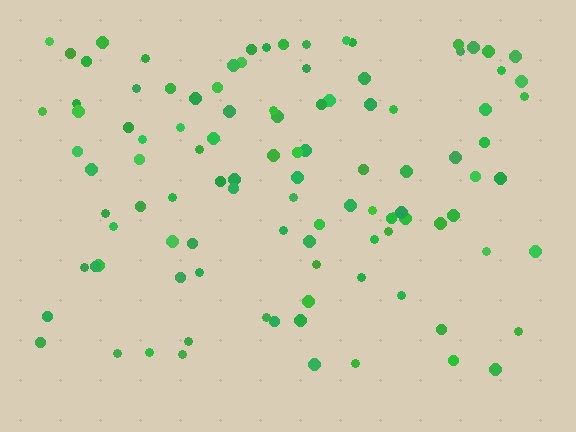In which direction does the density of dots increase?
From bottom to top, with the top side densest.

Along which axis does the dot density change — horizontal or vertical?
Vertical.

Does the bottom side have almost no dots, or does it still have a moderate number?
Still a moderate number, just noticeably fewer than the top.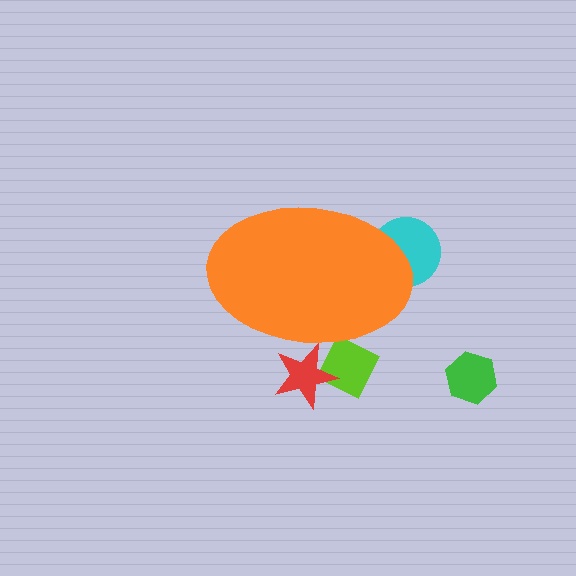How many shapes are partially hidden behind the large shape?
3 shapes are partially hidden.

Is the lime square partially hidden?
Yes, the lime square is partially hidden behind the orange ellipse.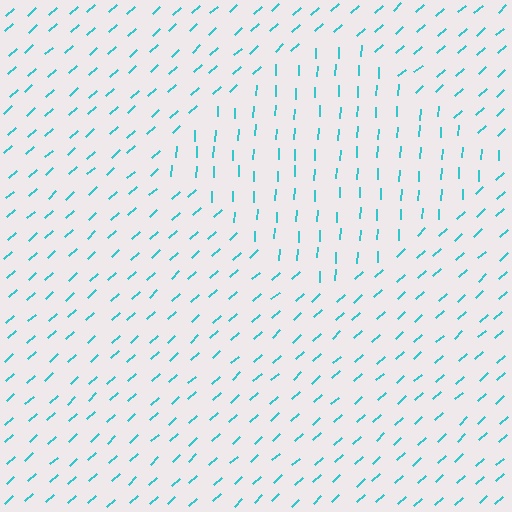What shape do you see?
I see a diamond.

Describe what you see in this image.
The image is filled with small cyan line segments. A diamond region in the image has lines oriented differently from the surrounding lines, creating a visible texture boundary.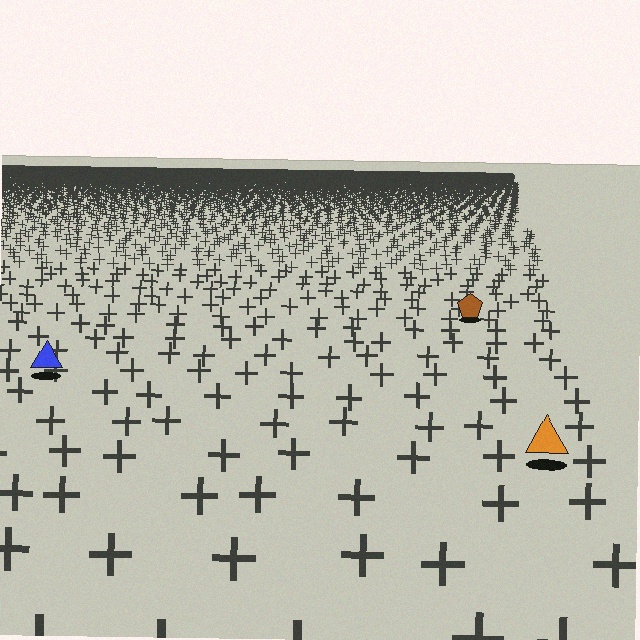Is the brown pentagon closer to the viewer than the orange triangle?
No. The orange triangle is closer — you can tell from the texture gradient: the ground texture is coarser near it.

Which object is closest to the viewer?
The orange triangle is closest. The texture marks near it are larger and more spread out.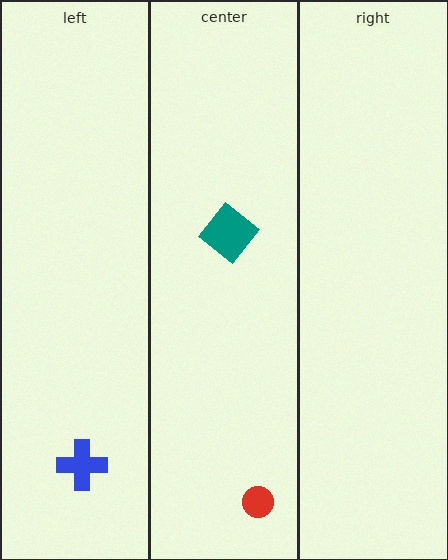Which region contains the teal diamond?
The center region.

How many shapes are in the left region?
1.